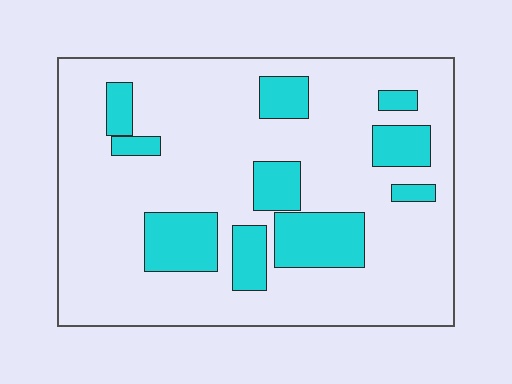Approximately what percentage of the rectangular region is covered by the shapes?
Approximately 20%.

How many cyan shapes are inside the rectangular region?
10.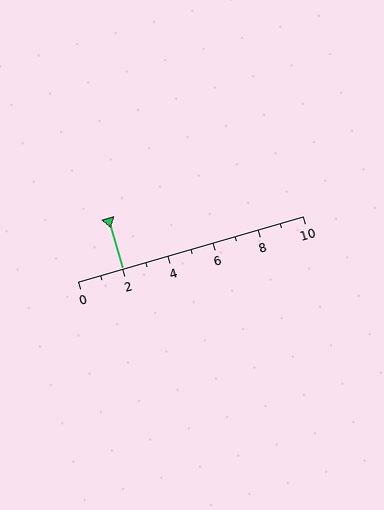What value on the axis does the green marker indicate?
The marker indicates approximately 2.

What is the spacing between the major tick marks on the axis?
The major ticks are spaced 2 apart.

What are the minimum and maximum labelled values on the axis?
The axis runs from 0 to 10.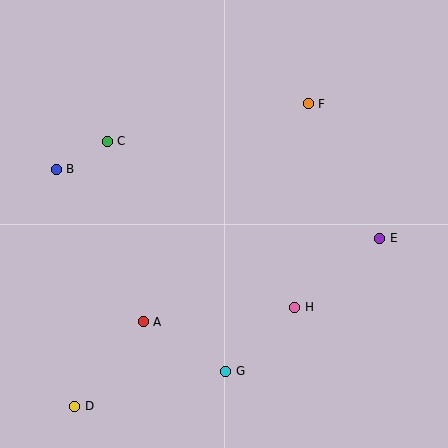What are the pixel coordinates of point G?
Point G is at (226, 371).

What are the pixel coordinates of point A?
Point A is at (143, 322).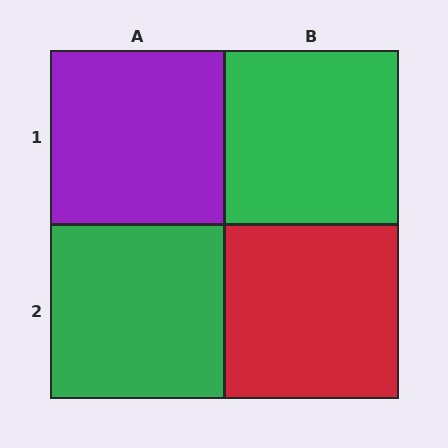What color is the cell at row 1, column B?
Green.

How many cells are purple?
1 cell is purple.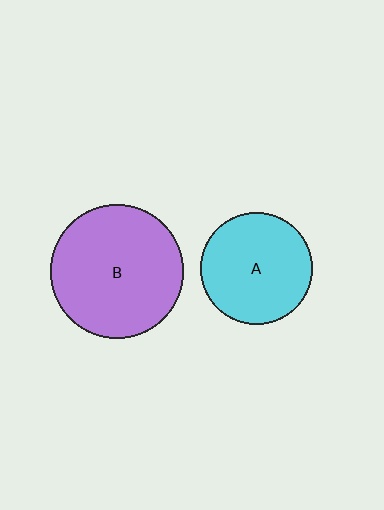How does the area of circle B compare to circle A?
Approximately 1.4 times.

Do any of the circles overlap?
No, none of the circles overlap.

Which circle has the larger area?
Circle B (purple).